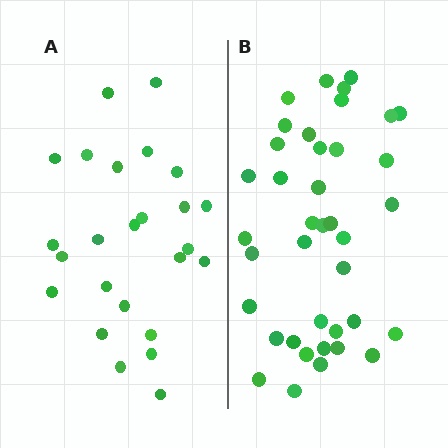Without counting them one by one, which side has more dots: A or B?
Region B (the right region) has more dots.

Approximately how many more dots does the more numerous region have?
Region B has approximately 15 more dots than region A.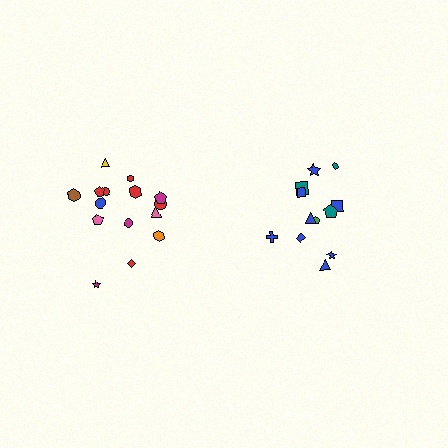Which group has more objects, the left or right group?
The left group.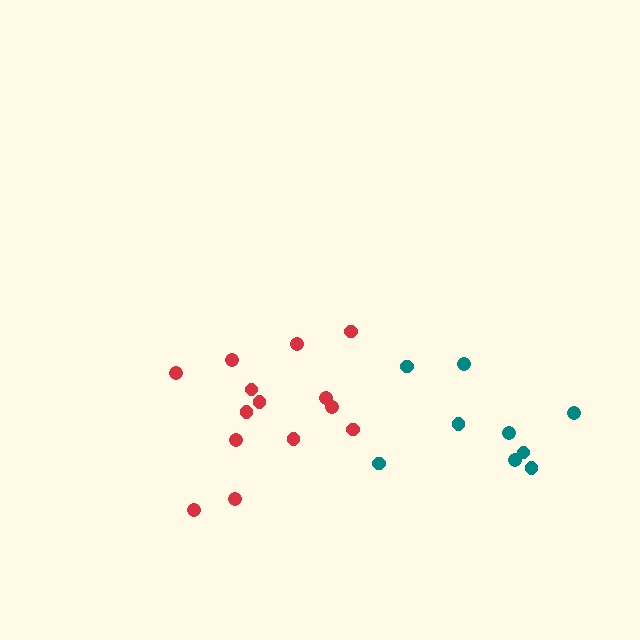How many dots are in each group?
Group 1: 14 dots, Group 2: 9 dots (23 total).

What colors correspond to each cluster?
The clusters are colored: red, teal.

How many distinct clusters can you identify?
There are 2 distinct clusters.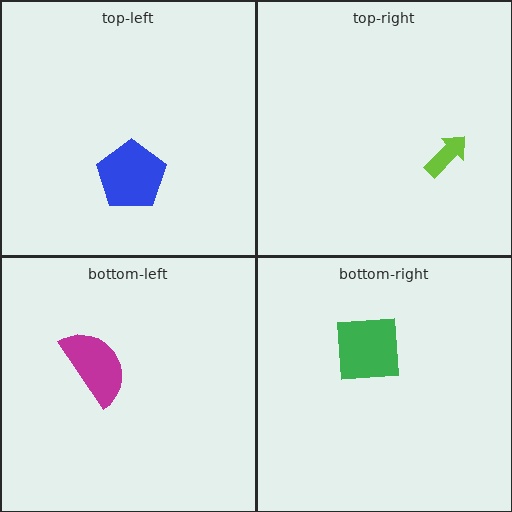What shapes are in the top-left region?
The blue pentagon.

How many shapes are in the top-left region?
1.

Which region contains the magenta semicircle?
The bottom-left region.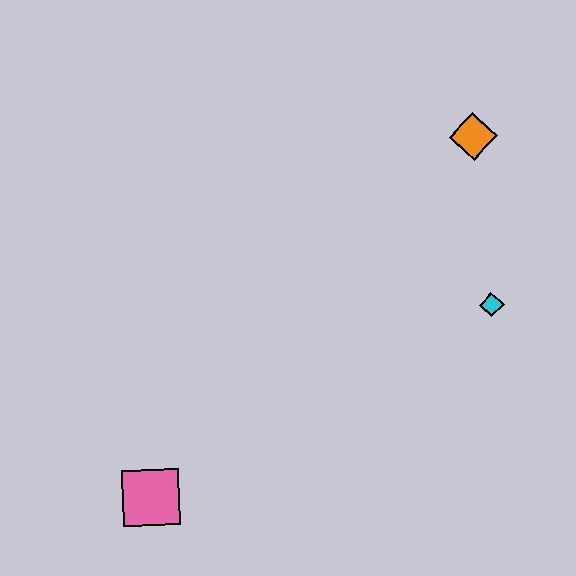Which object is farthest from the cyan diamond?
The pink square is farthest from the cyan diamond.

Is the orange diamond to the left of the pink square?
No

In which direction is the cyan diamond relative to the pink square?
The cyan diamond is to the right of the pink square.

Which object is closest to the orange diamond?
The cyan diamond is closest to the orange diamond.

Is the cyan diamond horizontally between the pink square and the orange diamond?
No